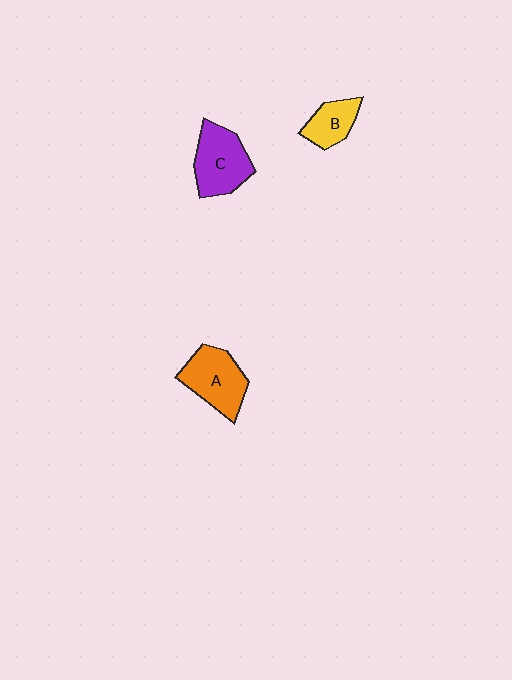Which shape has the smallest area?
Shape B (yellow).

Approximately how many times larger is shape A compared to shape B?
Approximately 1.6 times.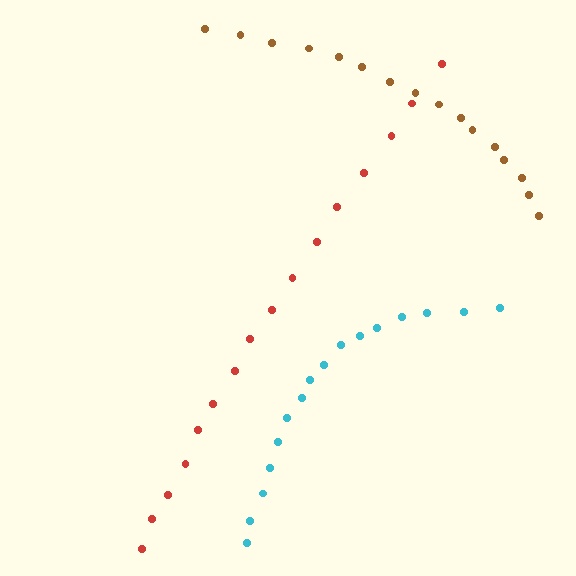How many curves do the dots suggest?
There are 3 distinct paths.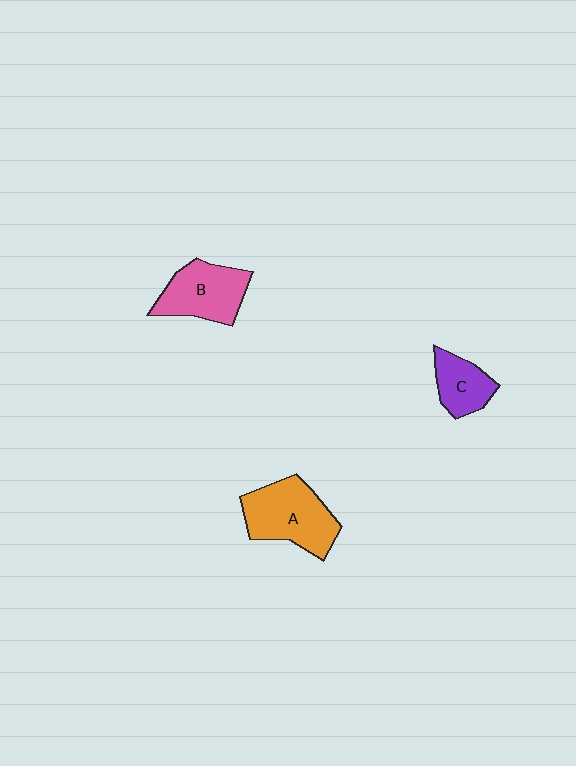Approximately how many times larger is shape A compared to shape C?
Approximately 1.8 times.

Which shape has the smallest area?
Shape C (purple).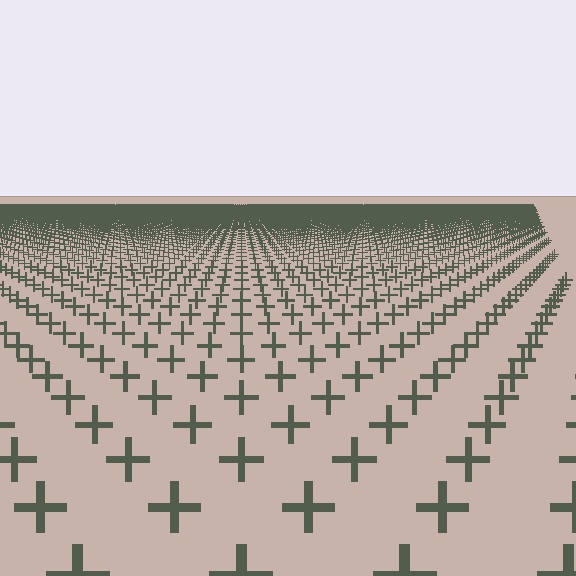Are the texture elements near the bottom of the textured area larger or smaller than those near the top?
Larger. Near the bottom, elements are closer to the viewer and appear at a bigger on-screen size.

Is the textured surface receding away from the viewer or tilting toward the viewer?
The surface is receding away from the viewer. Texture elements get smaller and denser toward the top.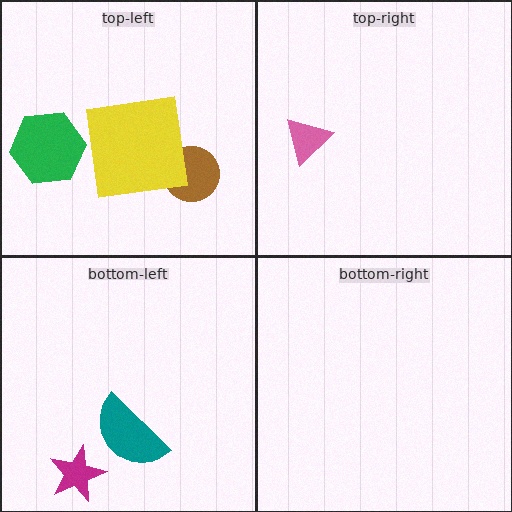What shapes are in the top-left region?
The brown circle, the green hexagon, the yellow square.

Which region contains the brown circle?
The top-left region.